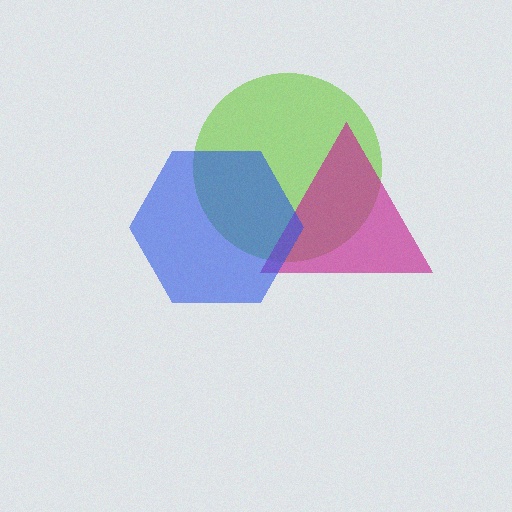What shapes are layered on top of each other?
The layered shapes are: a lime circle, a magenta triangle, a blue hexagon.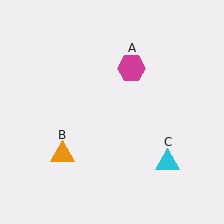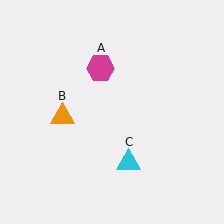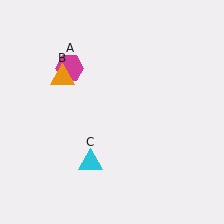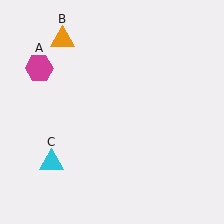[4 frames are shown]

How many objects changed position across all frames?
3 objects changed position: magenta hexagon (object A), orange triangle (object B), cyan triangle (object C).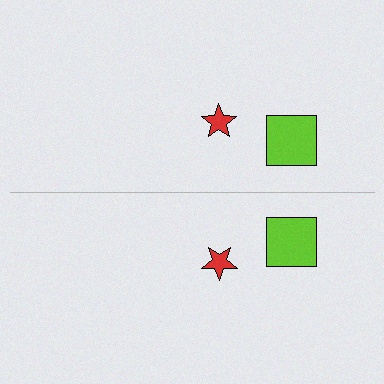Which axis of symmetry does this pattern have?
The pattern has a horizontal axis of symmetry running through the center of the image.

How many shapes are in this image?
There are 4 shapes in this image.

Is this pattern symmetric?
Yes, this pattern has bilateral (reflection) symmetry.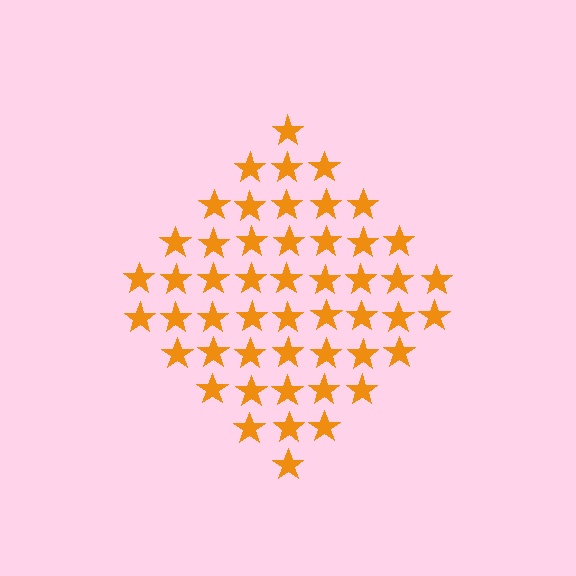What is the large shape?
The large shape is a diamond.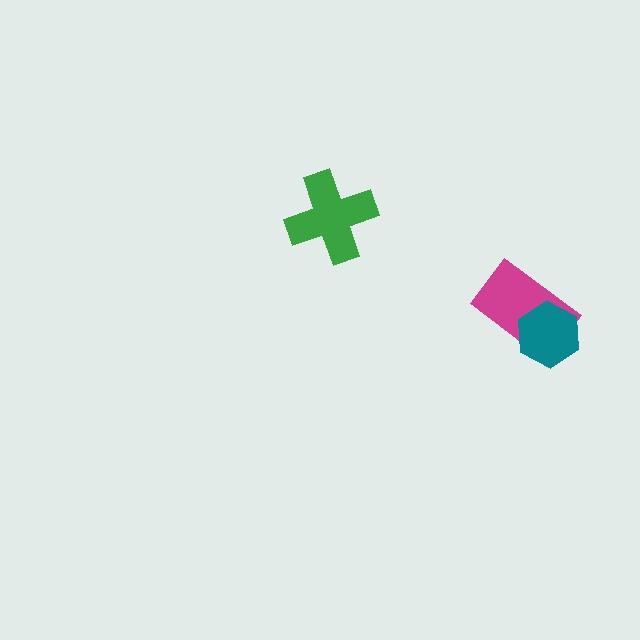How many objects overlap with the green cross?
0 objects overlap with the green cross.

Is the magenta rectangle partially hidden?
Yes, it is partially covered by another shape.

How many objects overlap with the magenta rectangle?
1 object overlaps with the magenta rectangle.